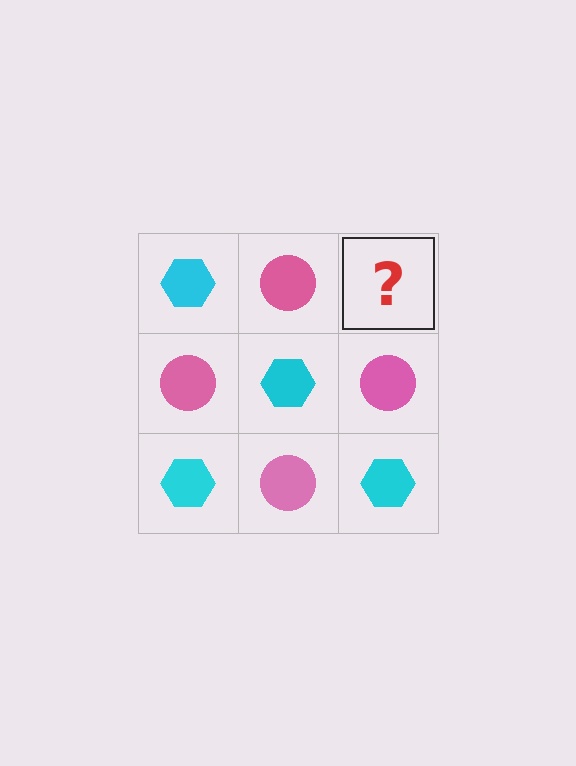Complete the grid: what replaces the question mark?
The question mark should be replaced with a cyan hexagon.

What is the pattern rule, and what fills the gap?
The rule is that it alternates cyan hexagon and pink circle in a checkerboard pattern. The gap should be filled with a cyan hexagon.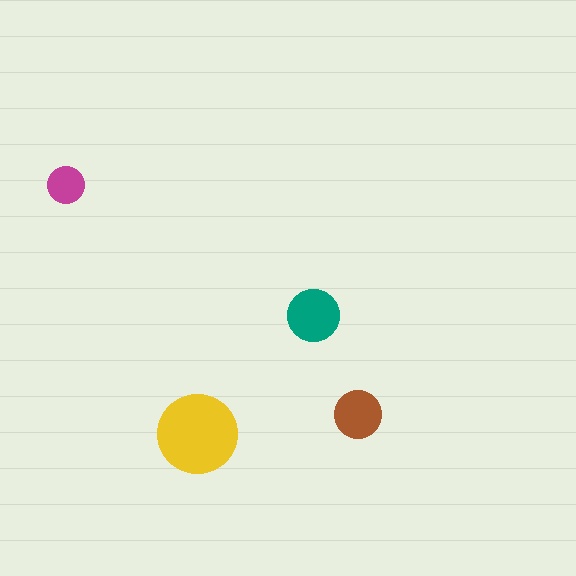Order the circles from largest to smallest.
the yellow one, the teal one, the brown one, the magenta one.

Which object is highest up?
The magenta circle is topmost.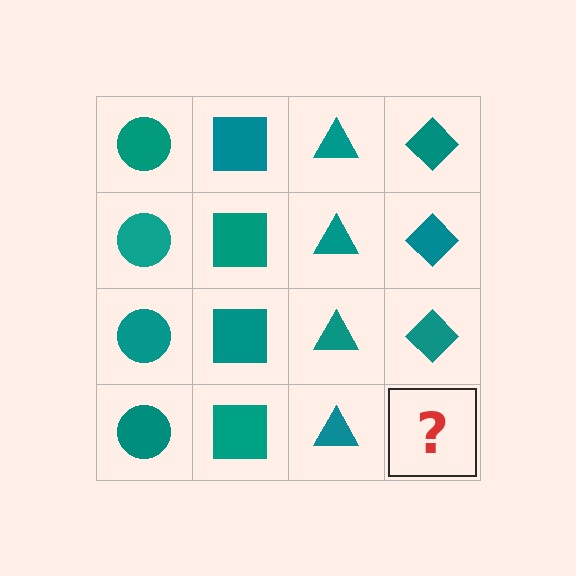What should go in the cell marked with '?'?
The missing cell should contain a teal diamond.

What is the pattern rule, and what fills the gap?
The rule is that each column has a consistent shape. The gap should be filled with a teal diamond.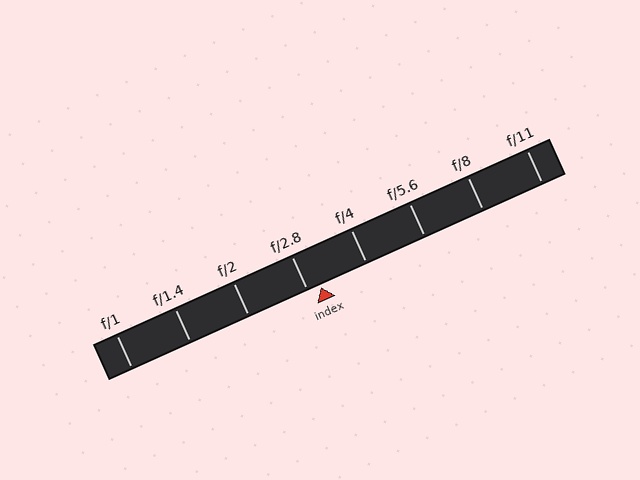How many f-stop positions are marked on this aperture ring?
There are 8 f-stop positions marked.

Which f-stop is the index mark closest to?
The index mark is closest to f/2.8.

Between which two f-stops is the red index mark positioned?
The index mark is between f/2.8 and f/4.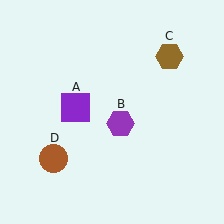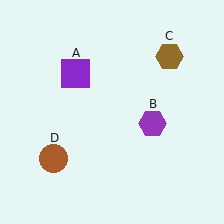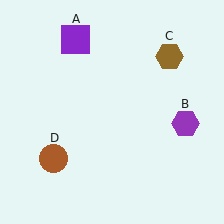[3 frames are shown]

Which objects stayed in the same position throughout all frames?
Brown hexagon (object C) and brown circle (object D) remained stationary.